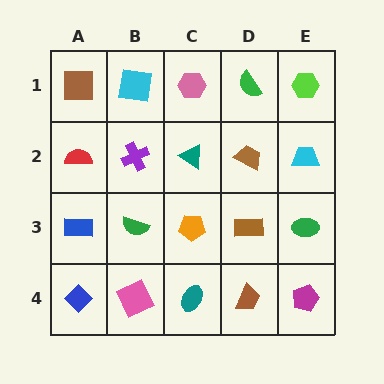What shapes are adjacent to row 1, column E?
A cyan trapezoid (row 2, column E), a green semicircle (row 1, column D).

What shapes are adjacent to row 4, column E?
A green ellipse (row 3, column E), a brown trapezoid (row 4, column D).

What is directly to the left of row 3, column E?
A brown rectangle.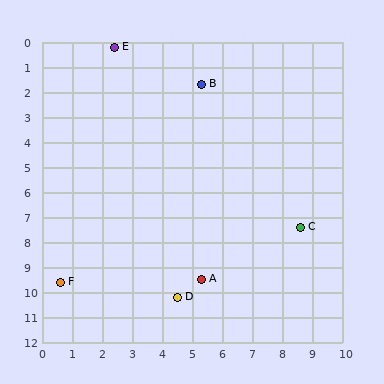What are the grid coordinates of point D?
Point D is at approximately (4.5, 10.2).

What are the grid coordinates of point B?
Point B is at approximately (5.3, 1.7).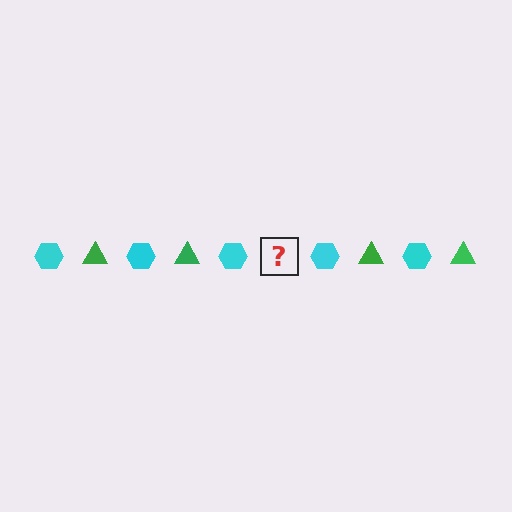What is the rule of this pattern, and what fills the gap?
The rule is that the pattern alternates between cyan hexagon and green triangle. The gap should be filled with a green triangle.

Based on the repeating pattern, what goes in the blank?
The blank should be a green triangle.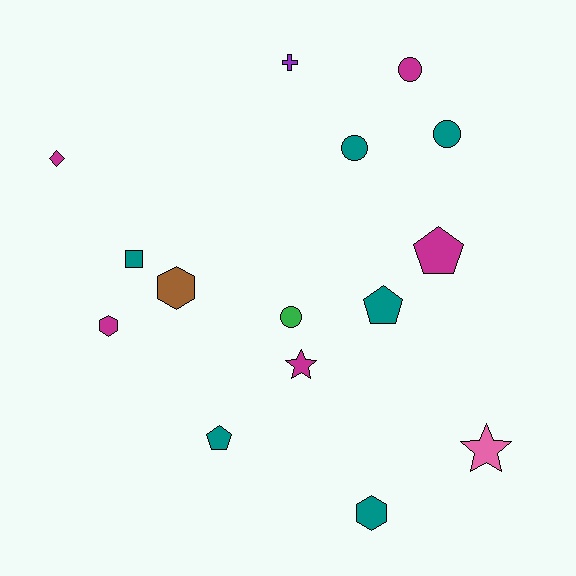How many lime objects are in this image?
There are no lime objects.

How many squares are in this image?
There is 1 square.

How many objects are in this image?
There are 15 objects.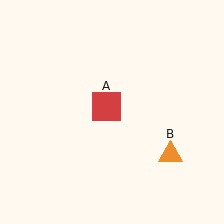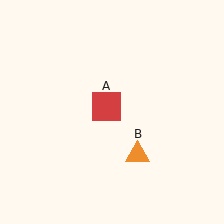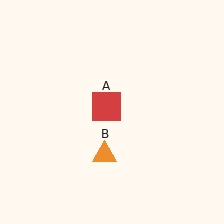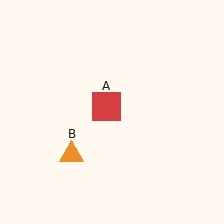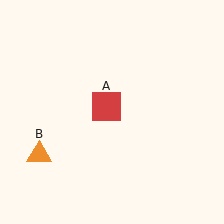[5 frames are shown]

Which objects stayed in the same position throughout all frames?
Red square (object A) remained stationary.